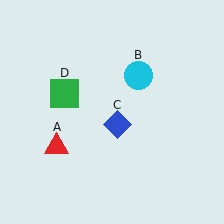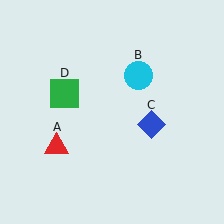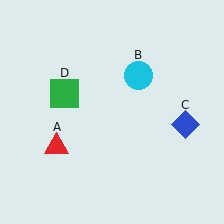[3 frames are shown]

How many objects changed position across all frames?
1 object changed position: blue diamond (object C).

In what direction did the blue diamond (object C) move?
The blue diamond (object C) moved right.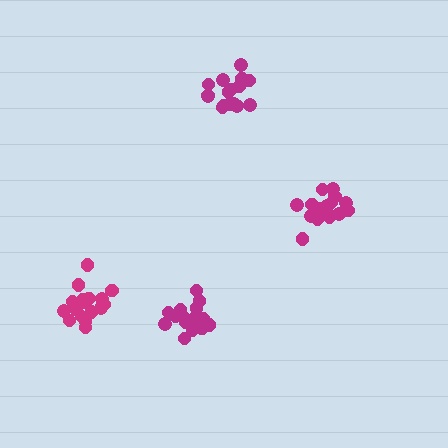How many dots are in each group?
Group 1: 16 dots, Group 2: 16 dots, Group 3: 21 dots, Group 4: 18 dots (71 total).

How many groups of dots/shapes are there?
There are 4 groups.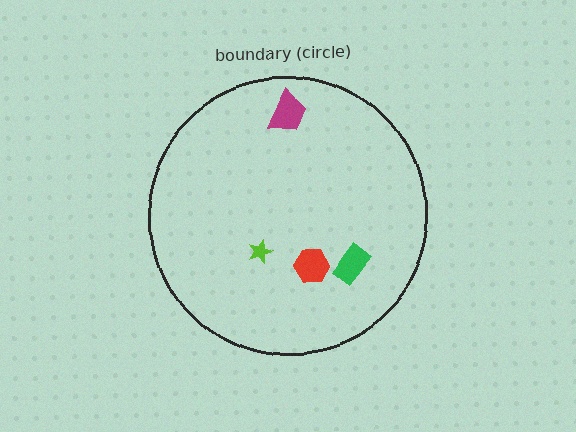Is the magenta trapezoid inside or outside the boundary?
Inside.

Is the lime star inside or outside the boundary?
Inside.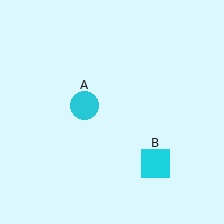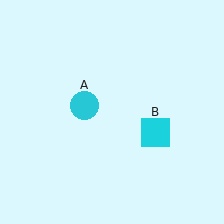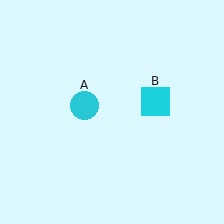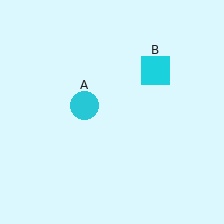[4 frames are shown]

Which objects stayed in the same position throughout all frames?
Cyan circle (object A) remained stationary.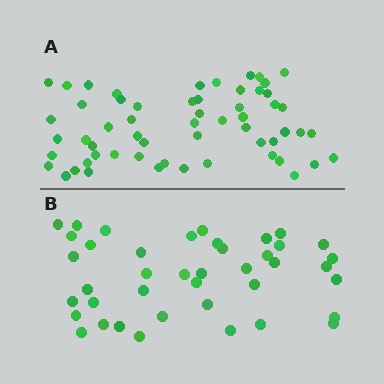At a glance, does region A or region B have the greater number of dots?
Region A (the top region) has more dots.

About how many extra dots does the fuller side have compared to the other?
Region A has approximately 15 more dots than region B.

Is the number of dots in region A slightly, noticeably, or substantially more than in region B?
Region A has noticeably more, but not dramatically so. The ratio is roughly 1.4 to 1.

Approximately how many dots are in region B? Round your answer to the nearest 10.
About 40 dots. (The exact count is 41, which rounds to 40.)